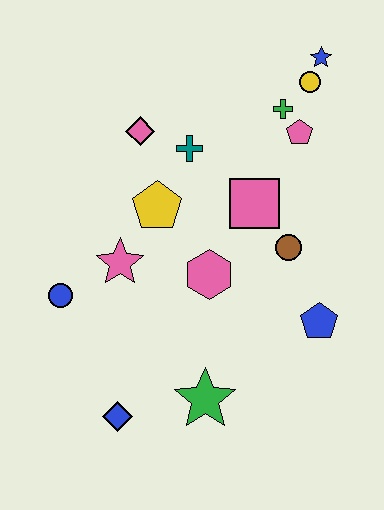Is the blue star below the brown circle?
No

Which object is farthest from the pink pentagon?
The blue diamond is farthest from the pink pentagon.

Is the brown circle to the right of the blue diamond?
Yes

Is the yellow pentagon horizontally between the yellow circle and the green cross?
No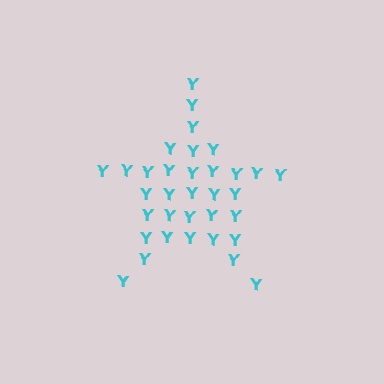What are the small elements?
The small elements are letter Y's.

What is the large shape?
The large shape is a star.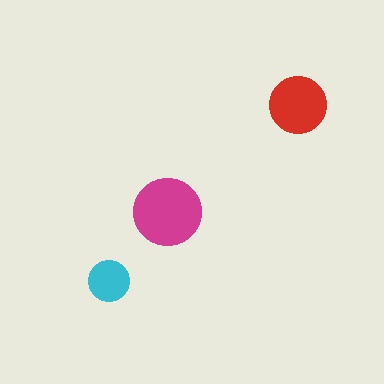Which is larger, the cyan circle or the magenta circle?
The magenta one.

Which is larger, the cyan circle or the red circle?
The red one.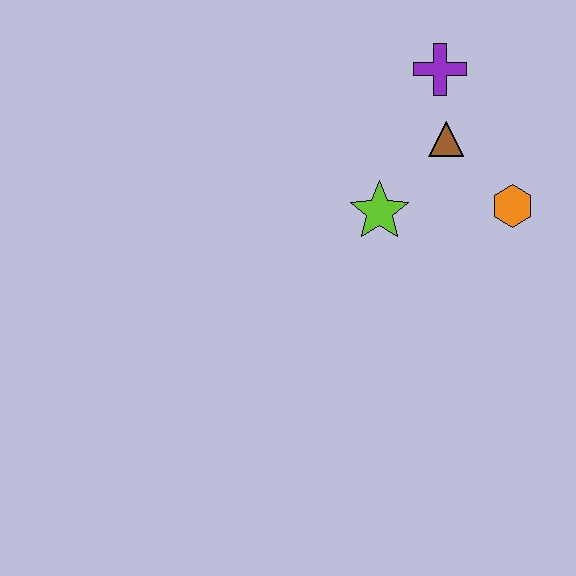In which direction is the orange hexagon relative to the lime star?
The orange hexagon is to the right of the lime star.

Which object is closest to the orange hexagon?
The brown triangle is closest to the orange hexagon.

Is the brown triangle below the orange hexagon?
No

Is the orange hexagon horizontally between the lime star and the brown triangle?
No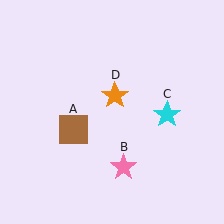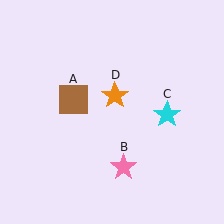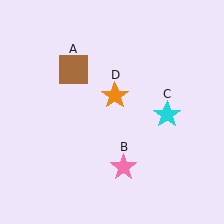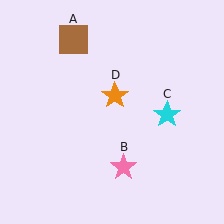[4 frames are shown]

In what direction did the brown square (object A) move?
The brown square (object A) moved up.